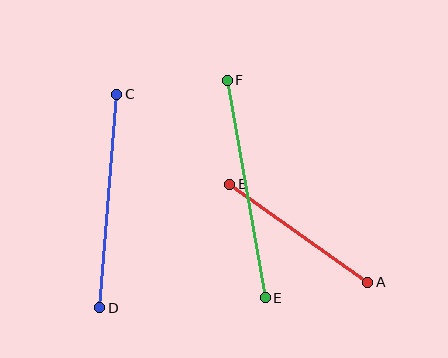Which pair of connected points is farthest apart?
Points E and F are farthest apart.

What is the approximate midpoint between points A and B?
The midpoint is at approximately (299, 233) pixels.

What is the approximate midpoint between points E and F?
The midpoint is at approximately (246, 189) pixels.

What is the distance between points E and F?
The distance is approximately 221 pixels.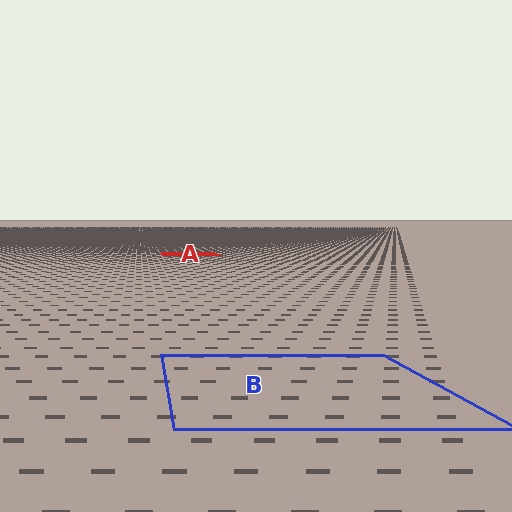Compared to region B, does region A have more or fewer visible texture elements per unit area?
Region A has more texture elements per unit area — they are packed more densely because it is farther away.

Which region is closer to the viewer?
Region B is closer. The texture elements there are larger and more spread out.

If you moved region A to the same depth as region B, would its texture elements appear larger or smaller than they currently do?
They would appear larger. At a closer depth, the same texture elements are projected at a bigger on-screen size.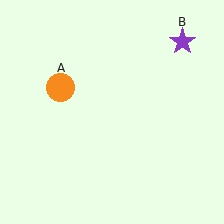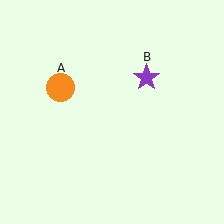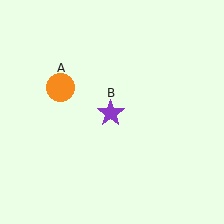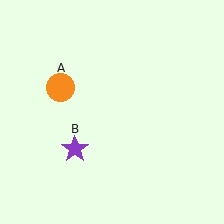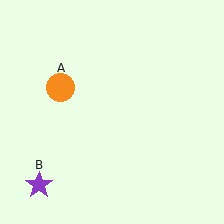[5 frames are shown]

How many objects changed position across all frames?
1 object changed position: purple star (object B).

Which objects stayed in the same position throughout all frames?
Orange circle (object A) remained stationary.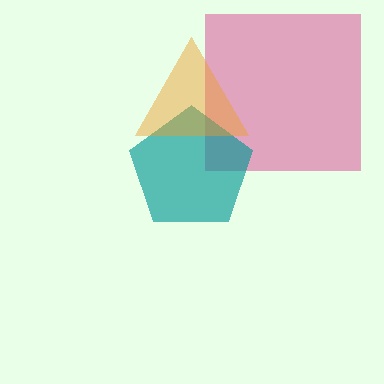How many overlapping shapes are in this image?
There are 3 overlapping shapes in the image.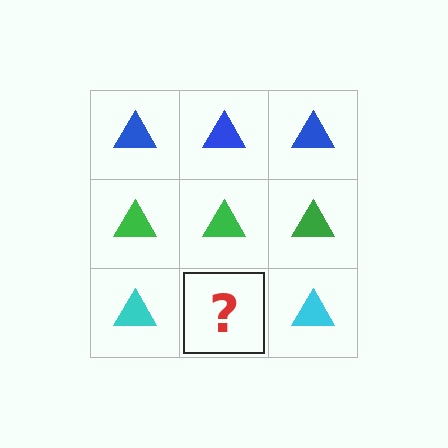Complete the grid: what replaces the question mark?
The question mark should be replaced with a cyan triangle.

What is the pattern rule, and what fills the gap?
The rule is that each row has a consistent color. The gap should be filled with a cyan triangle.